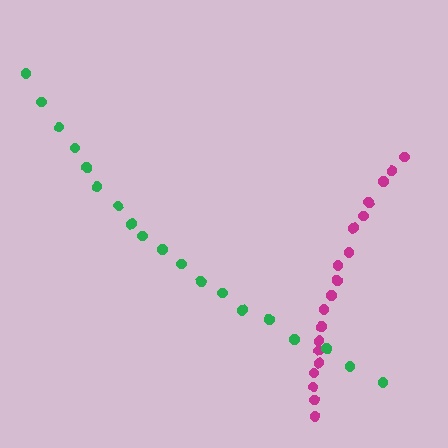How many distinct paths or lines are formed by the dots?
There are 2 distinct paths.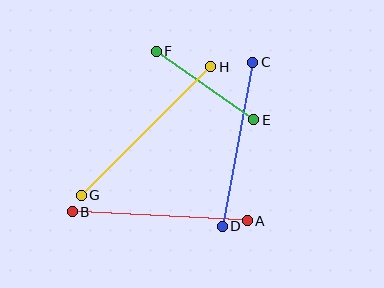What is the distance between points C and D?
The distance is approximately 167 pixels.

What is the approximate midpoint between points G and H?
The midpoint is at approximately (146, 131) pixels.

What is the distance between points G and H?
The distance is approximately 182 pixels.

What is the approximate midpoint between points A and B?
The midpoint is at approximately (160, 216) pixels.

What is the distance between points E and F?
The distance is approximately 119 pixels.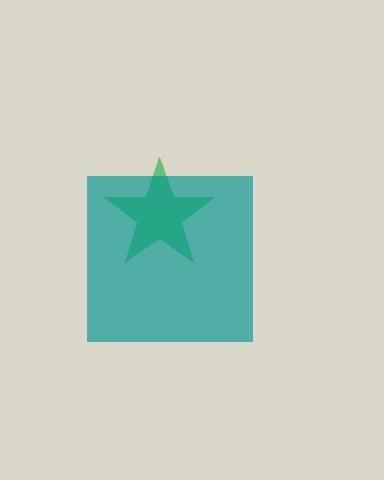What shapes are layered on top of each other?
The layered shapes are: a green star, a teal square.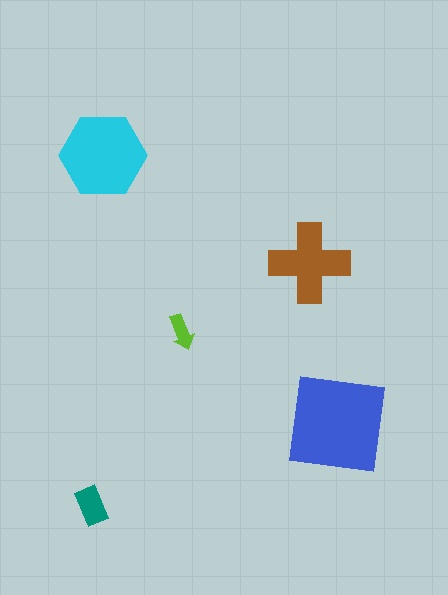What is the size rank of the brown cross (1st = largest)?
3rd.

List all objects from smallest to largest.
The lime arrow, the teal rectangle, the brown cross, the cyan hexagon, the blue square.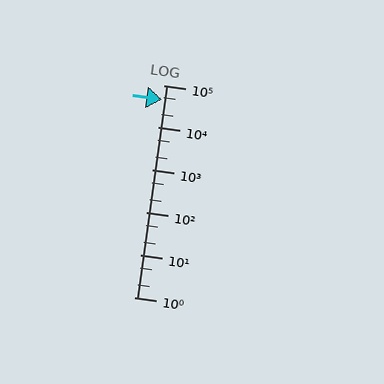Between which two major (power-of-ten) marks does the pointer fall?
The pointer is between 10000 and 100000.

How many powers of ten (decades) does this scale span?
The scale spans 5 decades, from 1 to 100000.